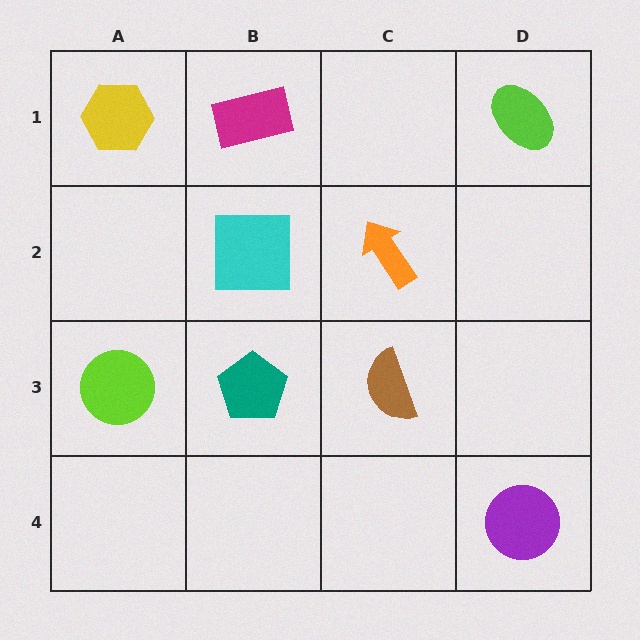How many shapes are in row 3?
3 shapes.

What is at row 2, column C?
An orange arrow.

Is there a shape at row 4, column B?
No, that cell is empty.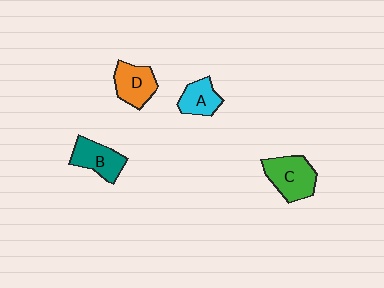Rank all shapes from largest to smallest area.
From largest to smallest: C (green), B (teal), D (orange), A (cyan).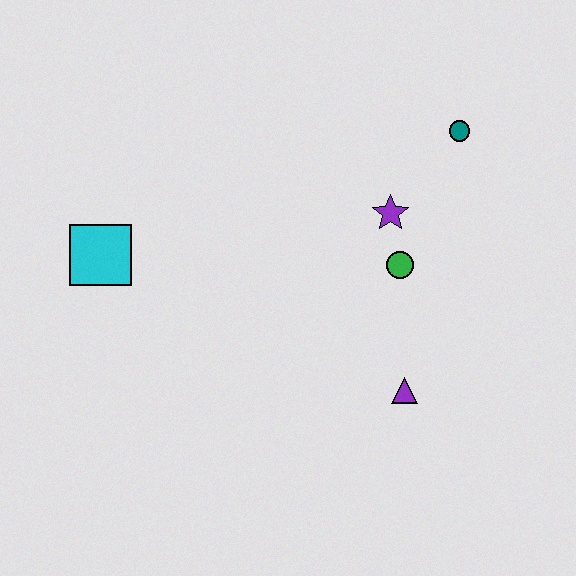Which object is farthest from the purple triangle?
The cyan square is farthest from the purple triangle.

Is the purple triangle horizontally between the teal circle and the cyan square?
Yes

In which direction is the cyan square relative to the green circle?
The cyan square is to the left of the green circle.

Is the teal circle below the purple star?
No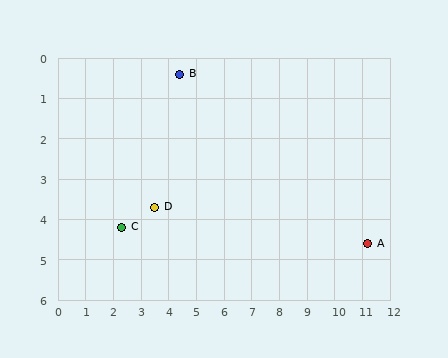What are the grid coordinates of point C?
Point C is at approximately (2.3, 4.2).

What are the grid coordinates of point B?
Point B is at approximately (4.4, 0.4).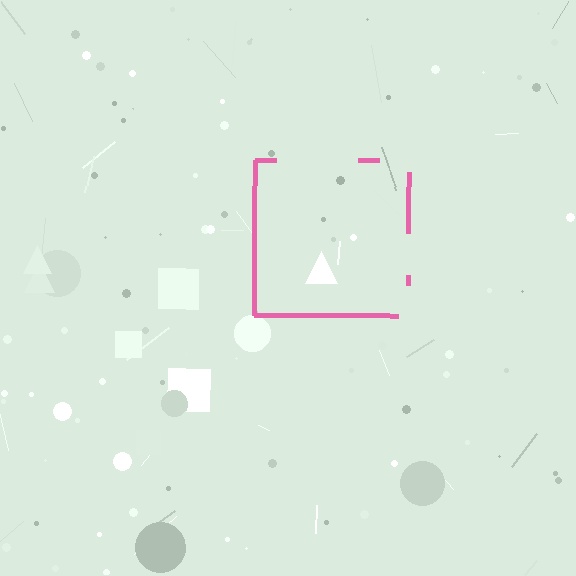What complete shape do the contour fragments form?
The contour fragments form a square.